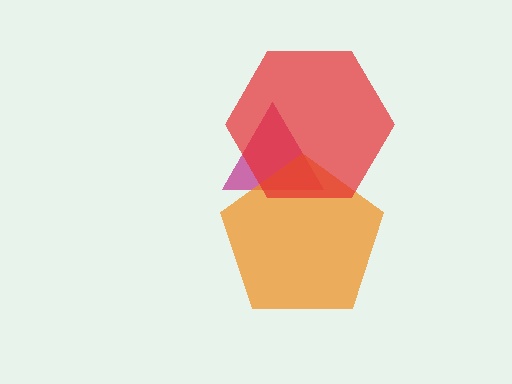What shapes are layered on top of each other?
The layered shapes are: a magenta triangle, an orange pentagon, a red hexagon.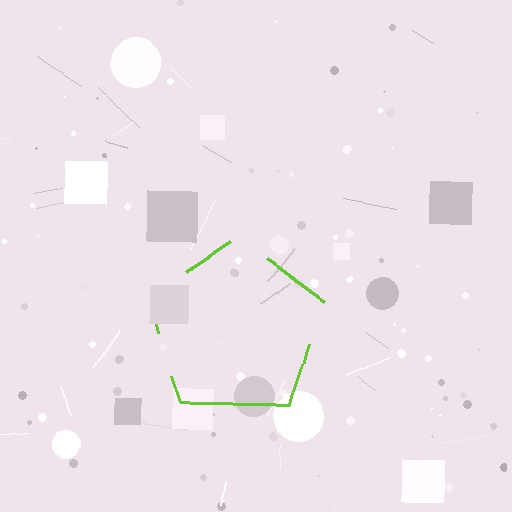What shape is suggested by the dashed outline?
The dashed outline suggests a pentagon.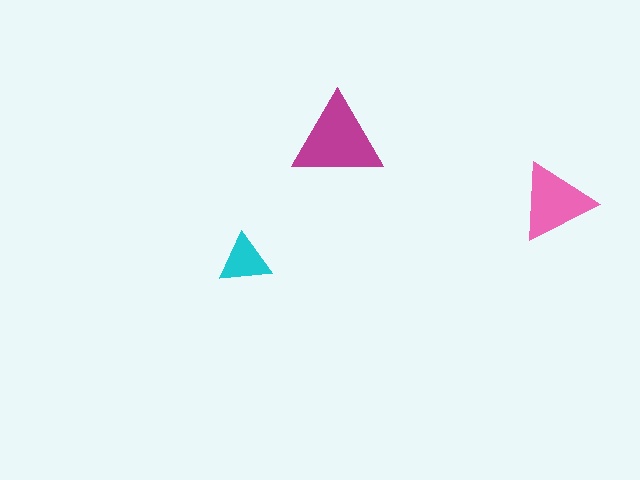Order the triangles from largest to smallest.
the magenta one, the pink one, the cyan one.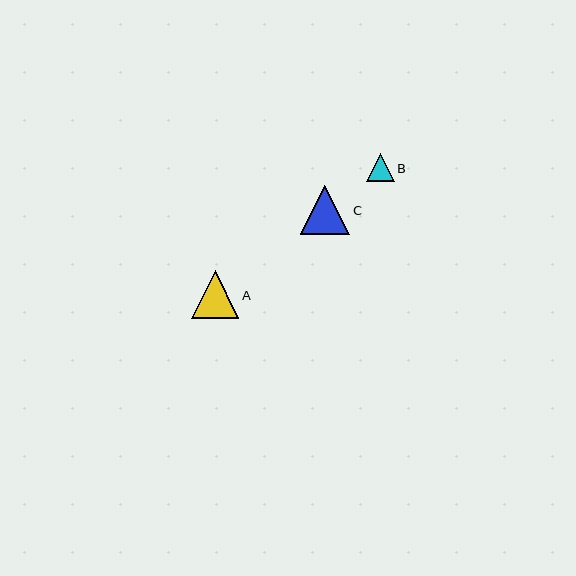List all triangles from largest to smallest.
From largest to smallest: C, A, B.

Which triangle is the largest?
Triangle C is the largest with a size of approximately 49 pixels.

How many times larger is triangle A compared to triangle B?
Triangle A is approximately 1.7 times the size of triangle B.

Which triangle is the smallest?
Triangle B is the smallest with a size of approximately 28 pixels.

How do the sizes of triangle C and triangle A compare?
Triangle C and triangle A are approximately the same size.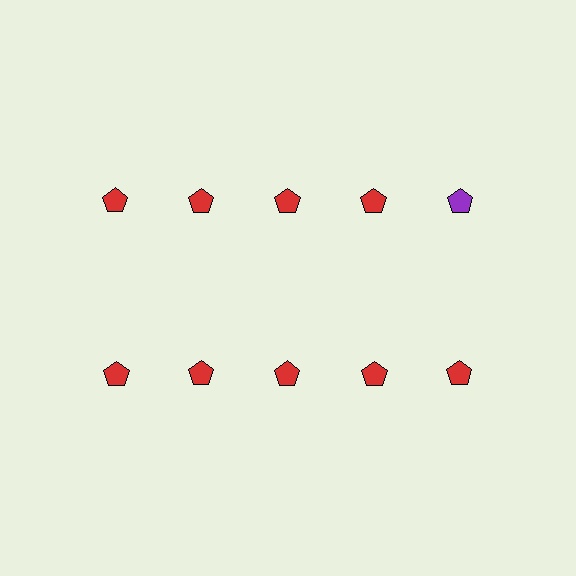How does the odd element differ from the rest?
It has a different color: purple instead of red.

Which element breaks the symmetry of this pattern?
The purple pentagon in the top row, rightmost column breaks the symmetry. All other shapes are red pentagons.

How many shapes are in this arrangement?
There are 10 shapes arranged in a grid pattern.